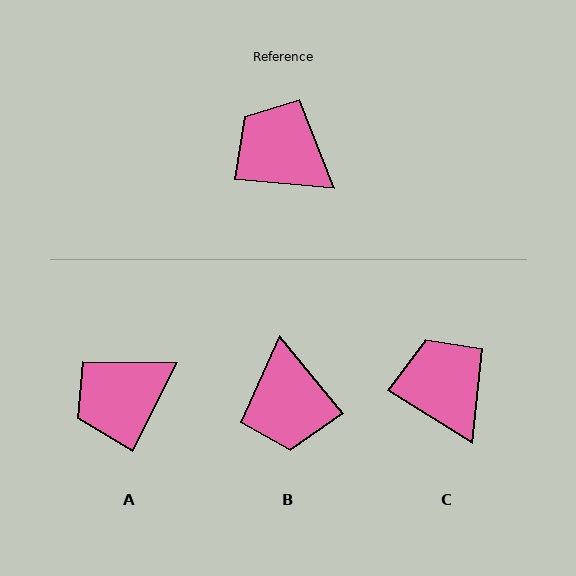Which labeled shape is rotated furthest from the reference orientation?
B, about 134 degrees away.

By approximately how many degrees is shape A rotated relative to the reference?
Approximately 68 degrees counter-clockwise.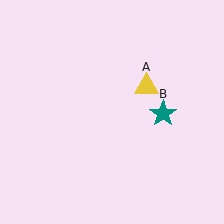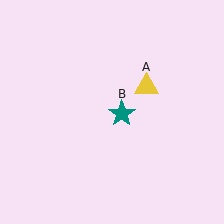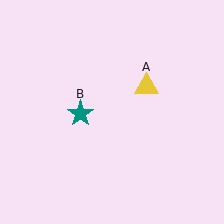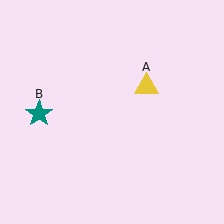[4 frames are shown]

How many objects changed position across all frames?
1 object changed position: teal star (object B).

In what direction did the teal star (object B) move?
The teal star (object B) moved left.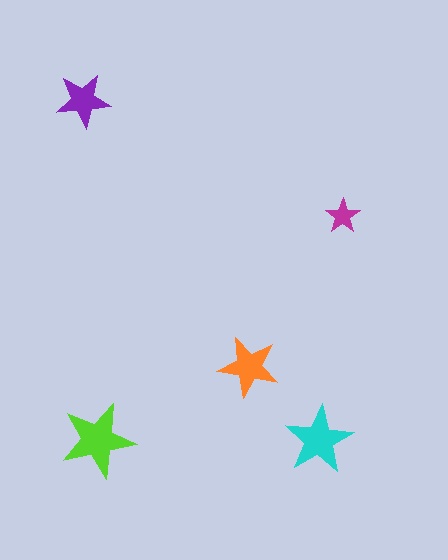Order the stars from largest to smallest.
the lime one, the cyan one, the orange one, the purple one, the magenta one.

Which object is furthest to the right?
The magenta star is rightmost.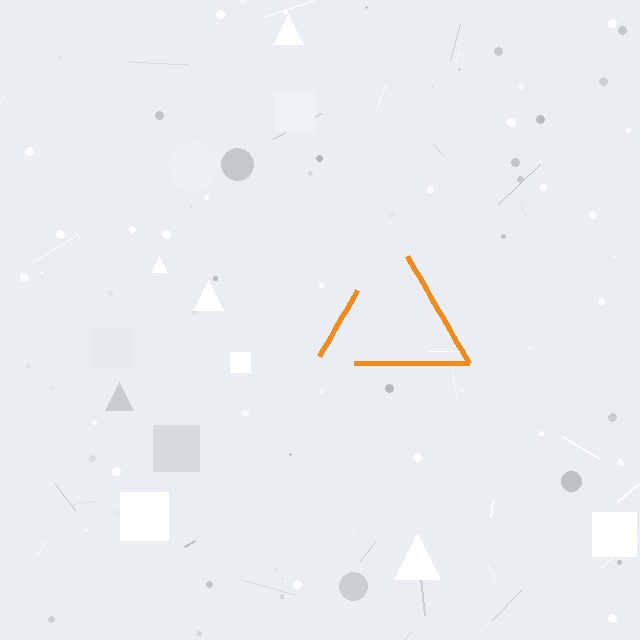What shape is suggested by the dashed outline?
The dashed outline suggests a triangle.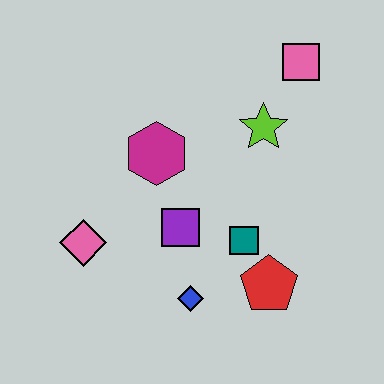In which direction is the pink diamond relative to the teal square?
The pink diamond is to the left of the teal square.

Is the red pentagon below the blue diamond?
No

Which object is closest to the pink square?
The lime star is closest to the pink square.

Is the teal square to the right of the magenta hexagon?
Yes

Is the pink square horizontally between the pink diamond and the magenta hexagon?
No